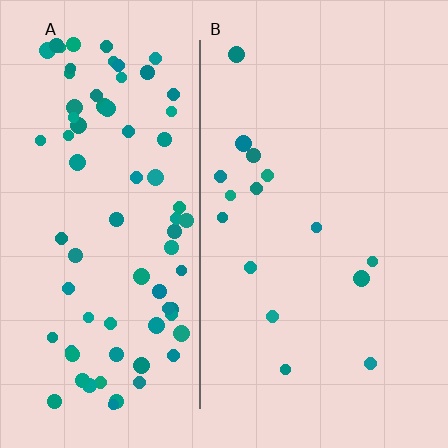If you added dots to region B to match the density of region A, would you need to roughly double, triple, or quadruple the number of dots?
Approximately quadruple.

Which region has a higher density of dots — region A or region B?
A (the left).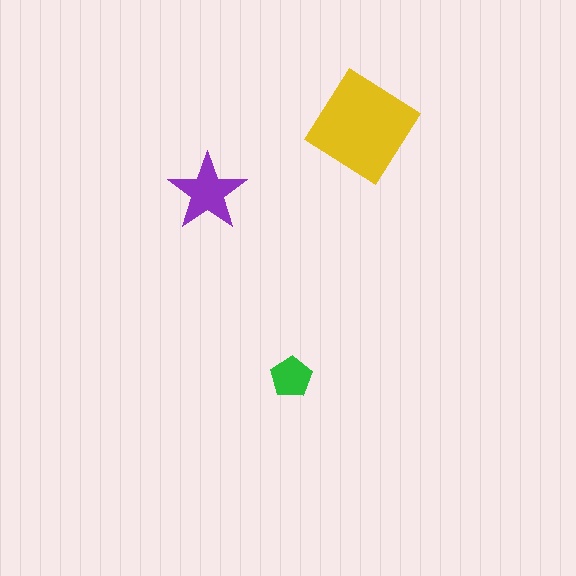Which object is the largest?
The yellow diamond.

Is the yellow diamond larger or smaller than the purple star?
Larger.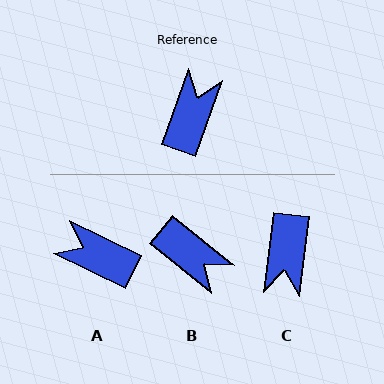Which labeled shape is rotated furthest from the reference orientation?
C, about 167 degrees away.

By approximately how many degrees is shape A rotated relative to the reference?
Approximately 84 degrees counter-clockwise.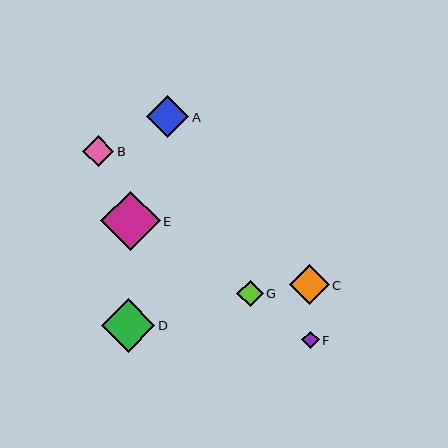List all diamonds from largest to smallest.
From largest to smallest: E, D, A, C, B, G, F.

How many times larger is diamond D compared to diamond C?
Diamond D is approximately 1.4 times the size of diamond C.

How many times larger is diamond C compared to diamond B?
Diamond C is approximately 1.3 times the size of diamond B.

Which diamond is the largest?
Diamond E is the largest with a size of approximately 59 pixels.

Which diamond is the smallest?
Diamond F is the smallest with a size of approximately 17 pixels.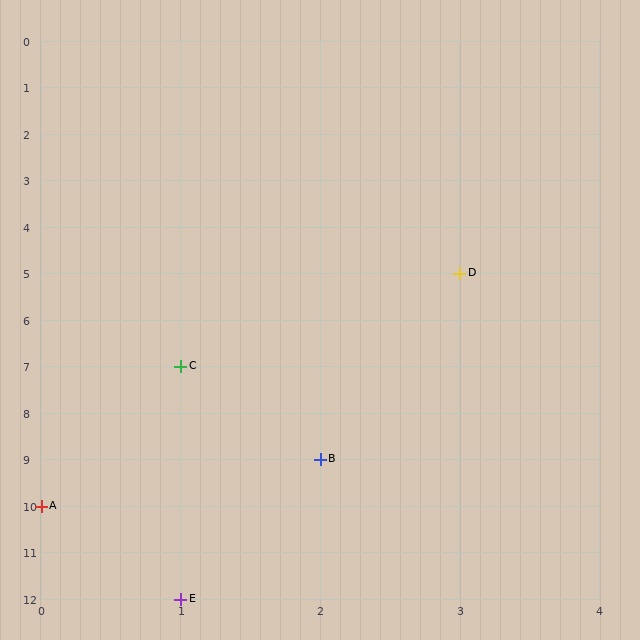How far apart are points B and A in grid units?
Points B and A are 2 columns and 1 row apart (about 2.2 grid units diagonally).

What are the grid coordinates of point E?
Point E is at grid coordinates (1, 12).